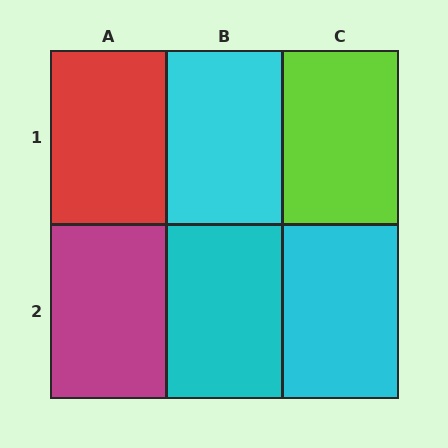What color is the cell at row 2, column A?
Magenta.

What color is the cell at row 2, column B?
Cyan.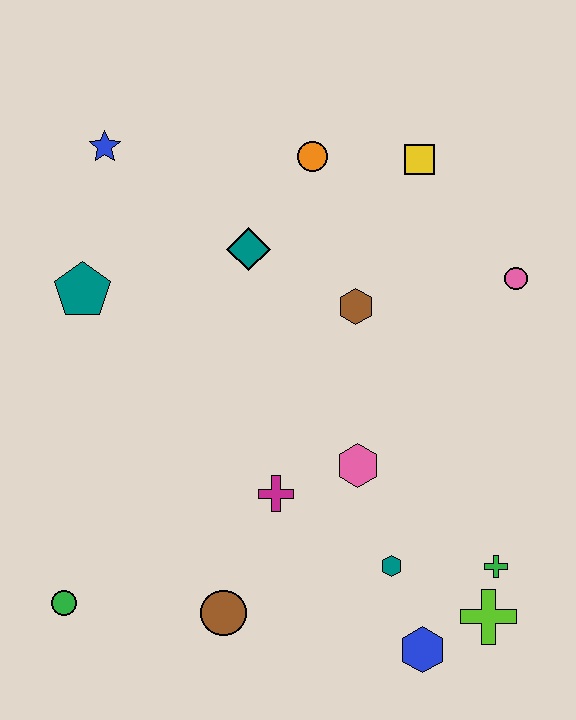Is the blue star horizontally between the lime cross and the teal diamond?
No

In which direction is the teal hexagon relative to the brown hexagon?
The teal hexagon is below the brown hexagon.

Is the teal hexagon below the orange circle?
Yes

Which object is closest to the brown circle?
The magenta cross is closest to the brown circle.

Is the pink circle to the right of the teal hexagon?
Yes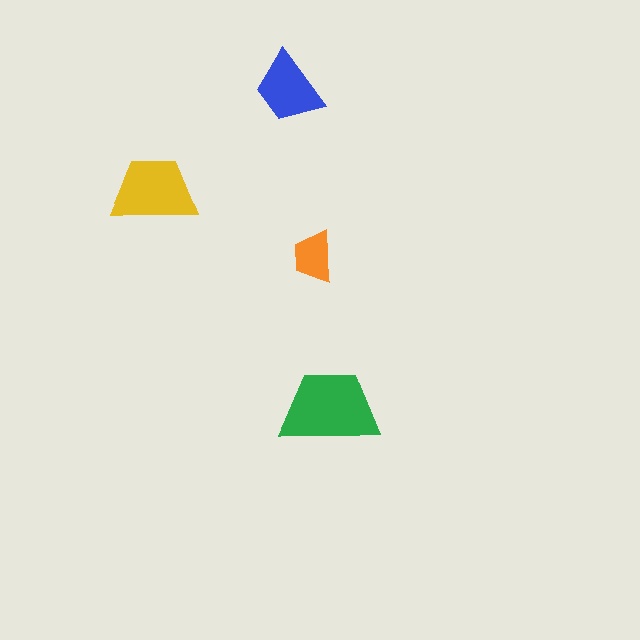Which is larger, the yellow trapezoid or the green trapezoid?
The green one.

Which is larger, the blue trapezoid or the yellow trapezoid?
The yellow one.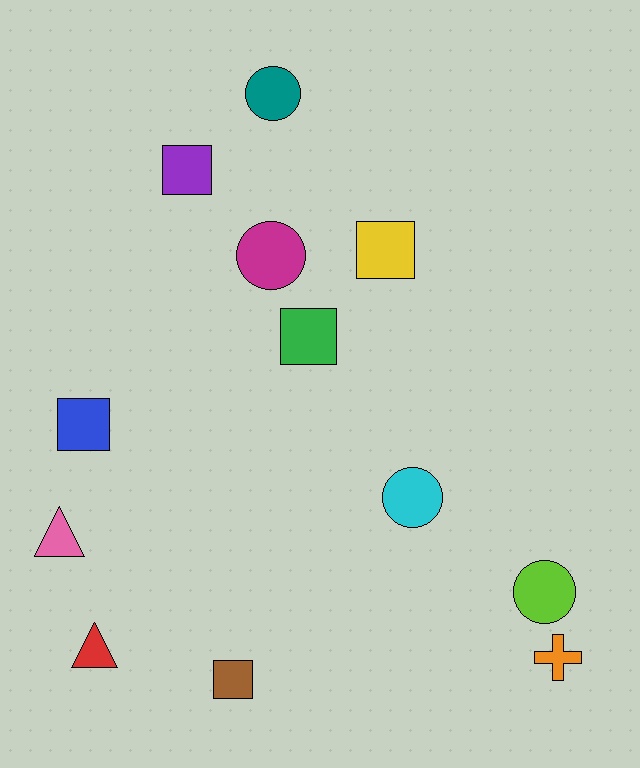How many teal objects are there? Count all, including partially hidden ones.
There is 1 teal object.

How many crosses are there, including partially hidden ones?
There is 1 cross.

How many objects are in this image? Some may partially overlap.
There are 12 objects.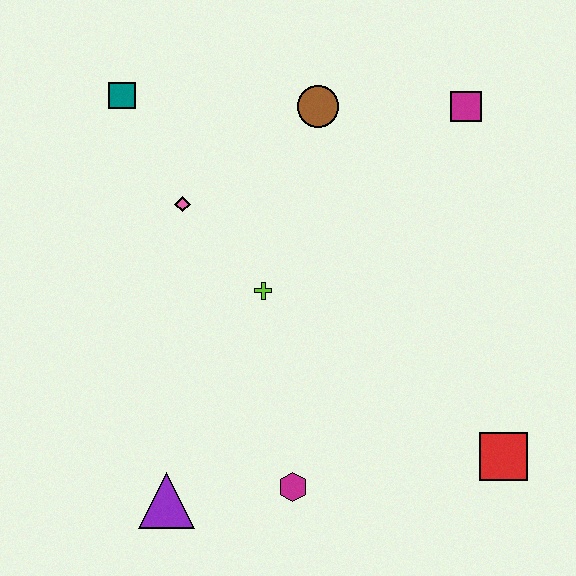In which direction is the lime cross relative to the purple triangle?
The lime cross is above the purple triangle.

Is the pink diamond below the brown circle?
Yes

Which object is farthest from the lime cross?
The red square is farthest from the lime cross.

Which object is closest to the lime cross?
The pink diamond is closest to the lime cross.